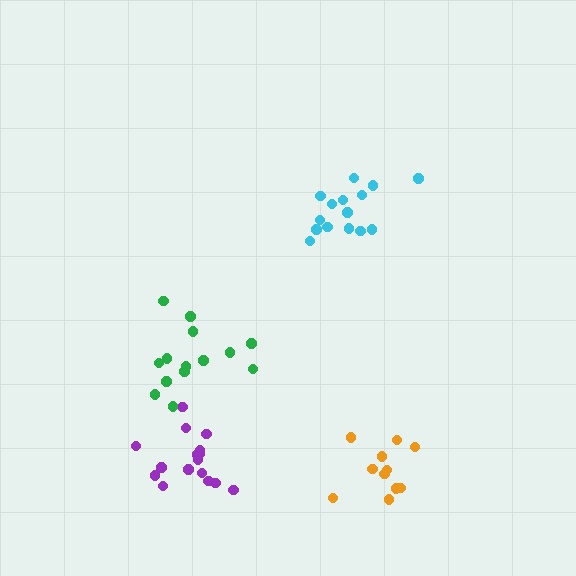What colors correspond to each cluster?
The clusters are colored: purple, green, cyan, orange.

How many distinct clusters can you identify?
There are 4 distinct clusters.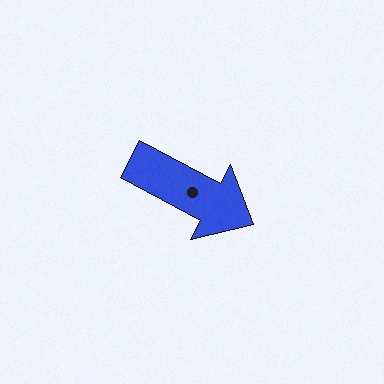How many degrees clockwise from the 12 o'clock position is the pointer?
Approximately 118 degrees.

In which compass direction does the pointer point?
Southeast.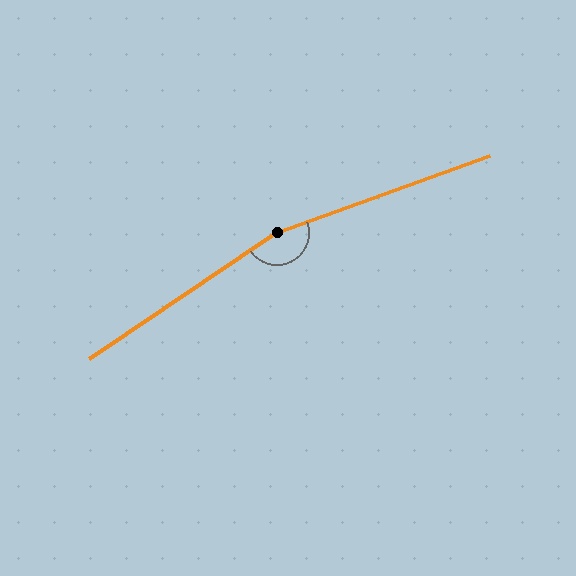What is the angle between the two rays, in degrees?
Approximately 166 degrees.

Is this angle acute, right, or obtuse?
It is obtuse.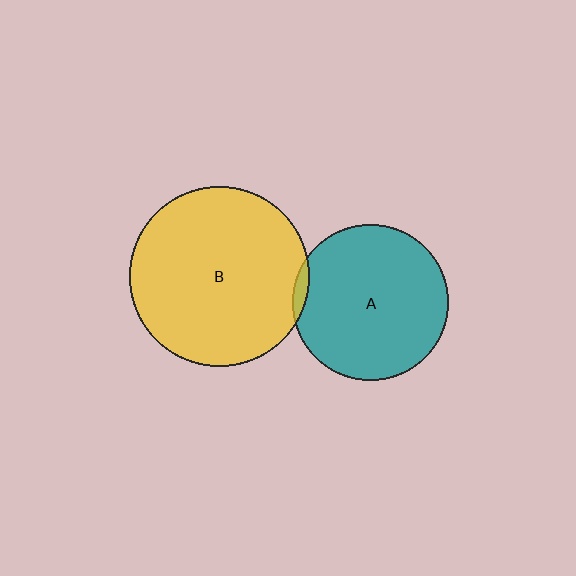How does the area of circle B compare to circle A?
Approximately 1.3 times.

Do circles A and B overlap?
Yes.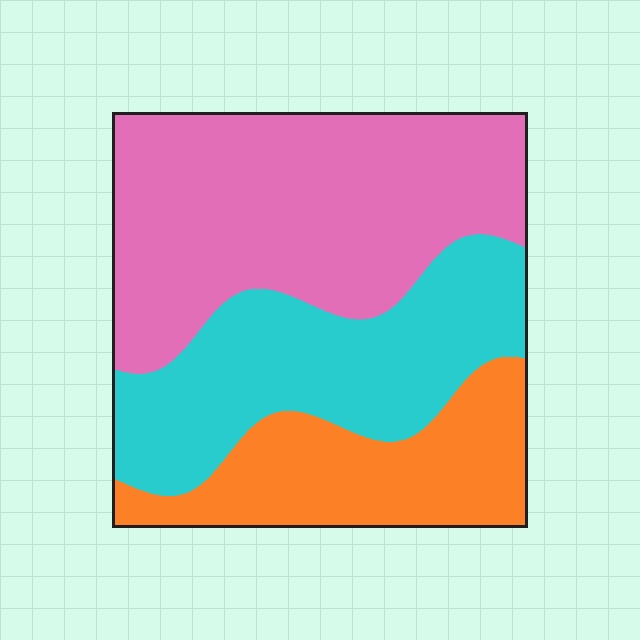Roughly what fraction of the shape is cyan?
Cyan covers 31% of the shape.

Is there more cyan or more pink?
Pink.